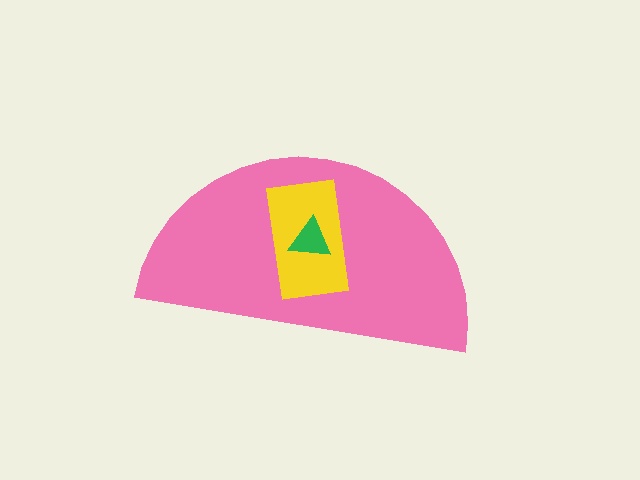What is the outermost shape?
The pink semicircle.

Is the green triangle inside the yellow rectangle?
Yes.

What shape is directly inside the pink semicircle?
The yellow rectangle.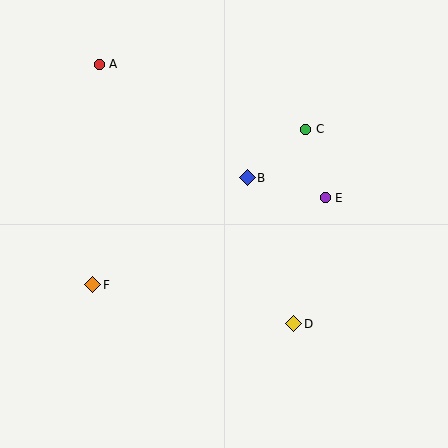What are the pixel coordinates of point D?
Point D is at (294, 324).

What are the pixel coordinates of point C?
Point C is at (306, 129).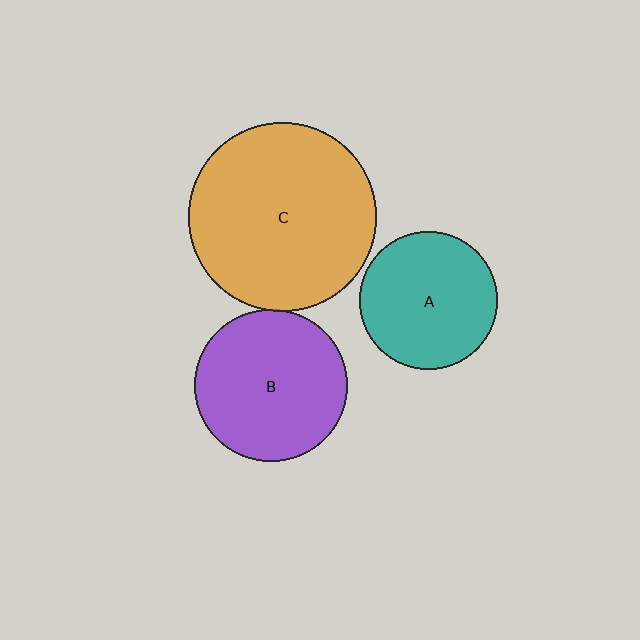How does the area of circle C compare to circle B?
Approximately 1.5 times.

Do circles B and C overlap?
Yes.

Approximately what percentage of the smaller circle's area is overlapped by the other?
Approximately 5%.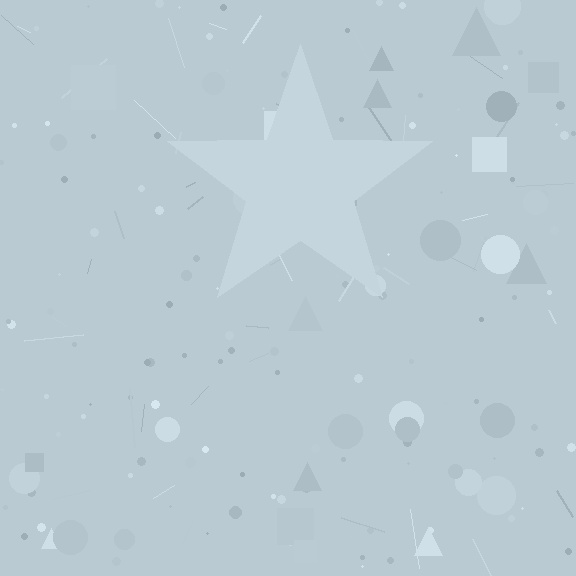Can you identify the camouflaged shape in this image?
The camouflaged shape is a star.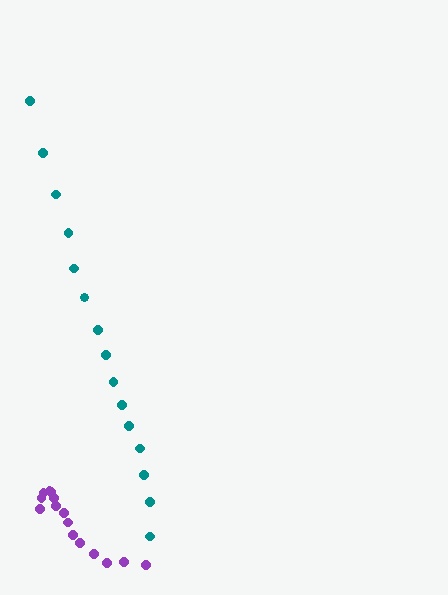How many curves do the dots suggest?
There are 2 distinct paths.